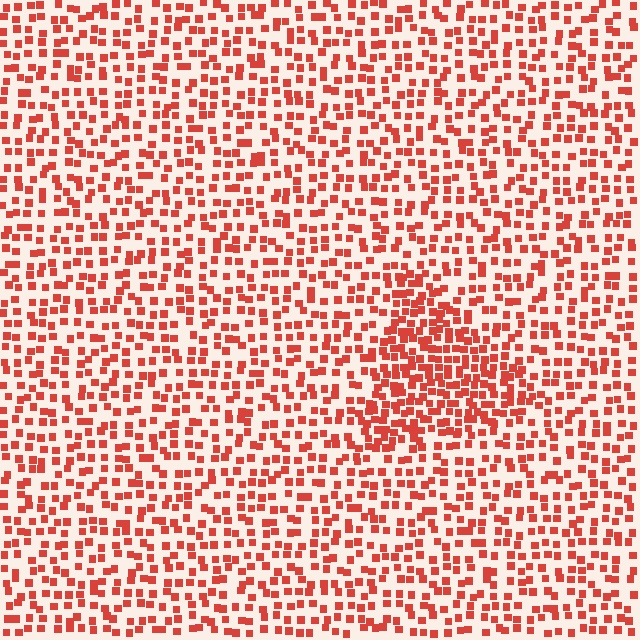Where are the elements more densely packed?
The elements are more densely packed inside the triangle boundary.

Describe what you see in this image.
The image contains small red elements arranged at two different densities. A triangle-shaped region is visible where the elements are more densely packed than the surrounding area.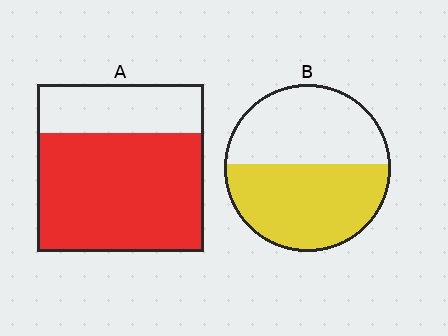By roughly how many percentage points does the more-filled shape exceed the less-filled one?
By roughly 20 percentage points (A over B).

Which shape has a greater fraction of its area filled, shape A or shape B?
Shape A.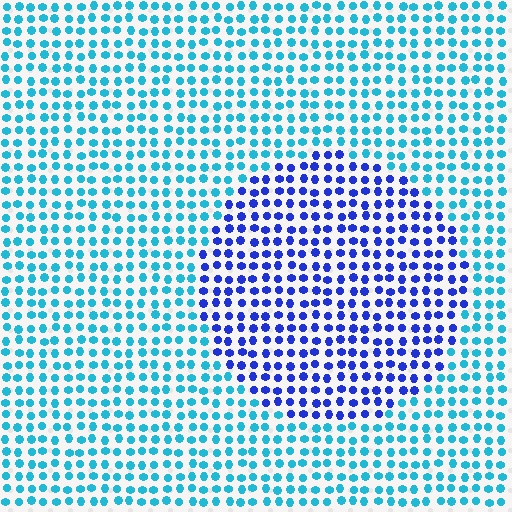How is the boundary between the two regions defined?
The boundary is defined purely by a slight shift in hue (about 46 degrees). Spacing, size, and orientation are identical on both sides.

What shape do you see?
I see a circle.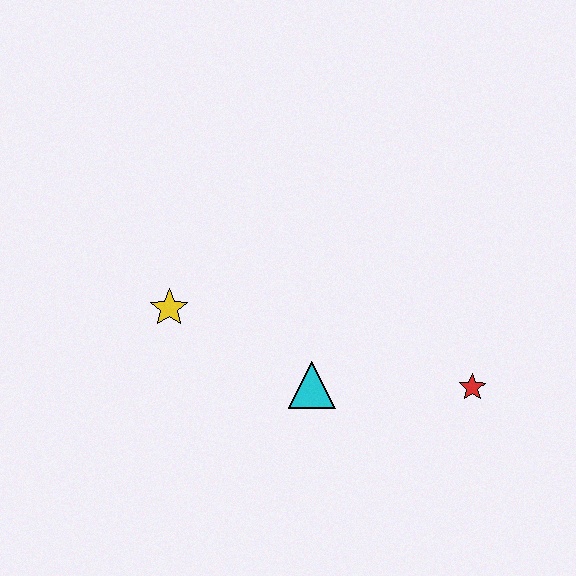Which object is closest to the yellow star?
The cyan triangle is closest to the yellow star.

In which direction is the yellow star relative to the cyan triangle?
The yellow star is to the left of the cyan triangle.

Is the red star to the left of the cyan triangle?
No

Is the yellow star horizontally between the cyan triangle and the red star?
No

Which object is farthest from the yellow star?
The red star is farthest from the yellow star.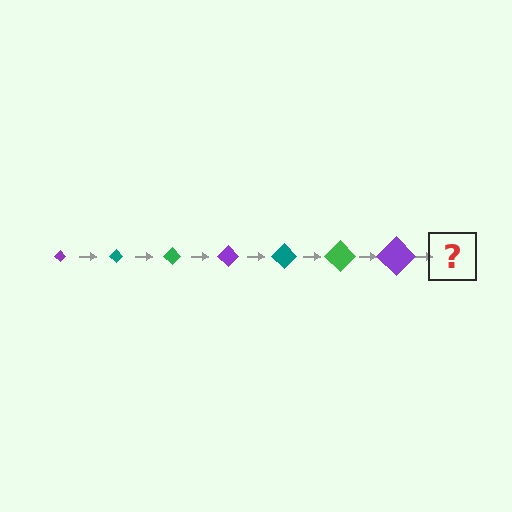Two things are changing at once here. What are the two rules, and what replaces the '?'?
The two rules are that the diamond grows larger each step and the color cycles through purple, teal, and green. The '?' should be a teal diamond, larger than the previous one.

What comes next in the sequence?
The next element should be a teal diamond, larger than the previous one.